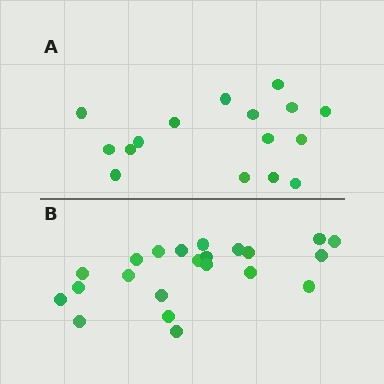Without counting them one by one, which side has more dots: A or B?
Region B (the bottom region) has more dots.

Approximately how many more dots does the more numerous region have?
Region B has about 6 more dots than region A.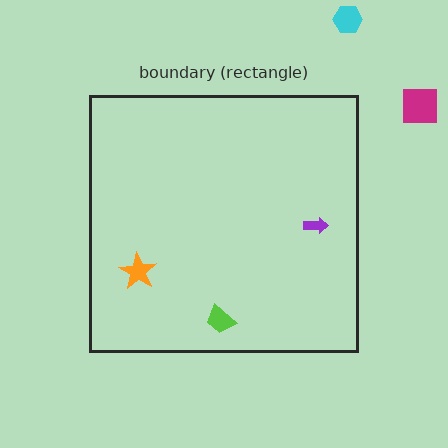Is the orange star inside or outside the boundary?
Inside.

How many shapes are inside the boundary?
3 inside, 2 outside.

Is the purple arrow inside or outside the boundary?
Inside.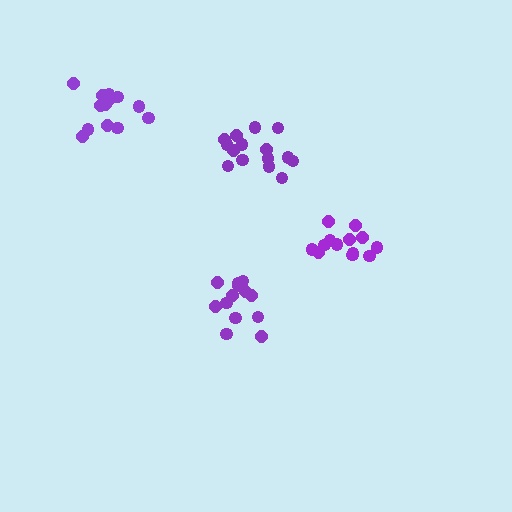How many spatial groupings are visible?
There are 4 spatial groupings.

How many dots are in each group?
Group 1: 13 dots, Group 2: 13 dots, Group 3: 13 dots, Group 4: 15 dots (54 total).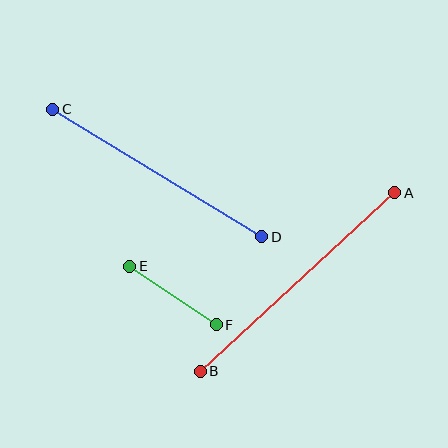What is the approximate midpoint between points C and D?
The midpoint is at approximately (157, 173) pixels.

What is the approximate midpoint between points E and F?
The midpoint is at approximately (173, 295) pixels.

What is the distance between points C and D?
The distance is approximately 245 pixels.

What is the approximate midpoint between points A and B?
The midpoint is at approximately (298, 282) pixels.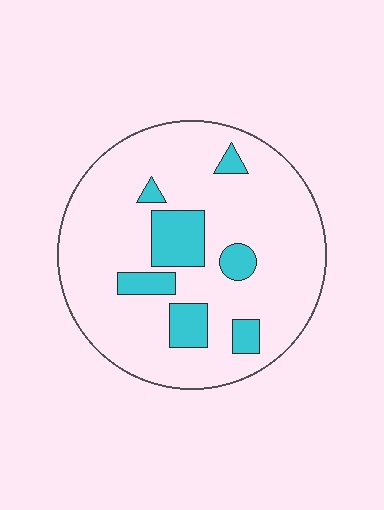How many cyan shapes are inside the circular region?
7.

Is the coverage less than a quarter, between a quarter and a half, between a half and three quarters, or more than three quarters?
Less than a quarter.